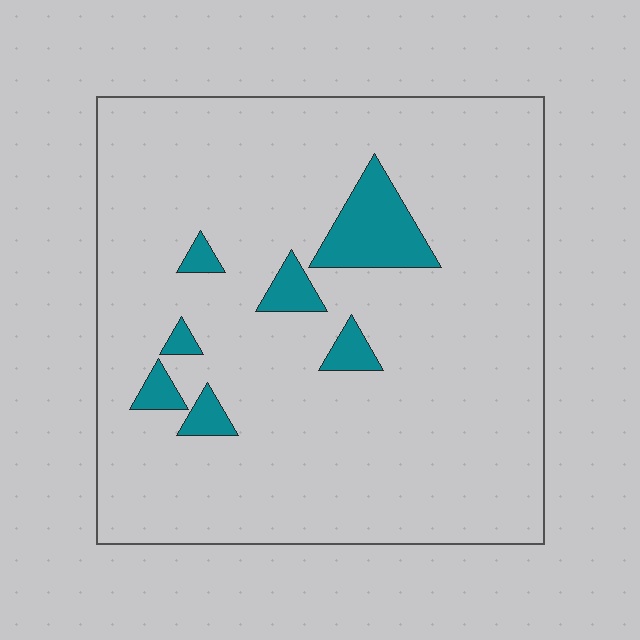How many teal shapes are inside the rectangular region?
7.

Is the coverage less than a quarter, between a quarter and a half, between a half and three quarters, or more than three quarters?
Less than a quarter.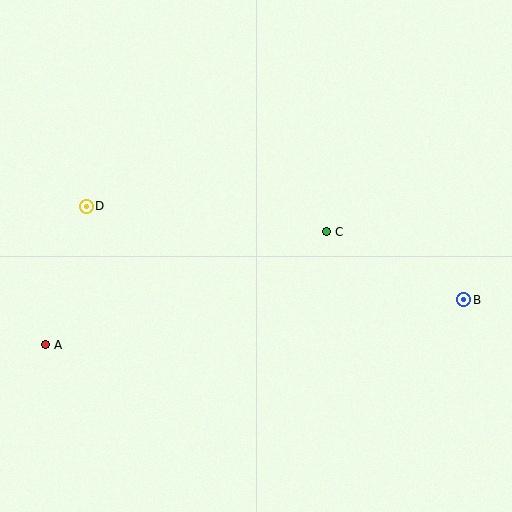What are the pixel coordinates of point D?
Point D is at (86, 206).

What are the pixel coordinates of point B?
Point B is at (464, 300).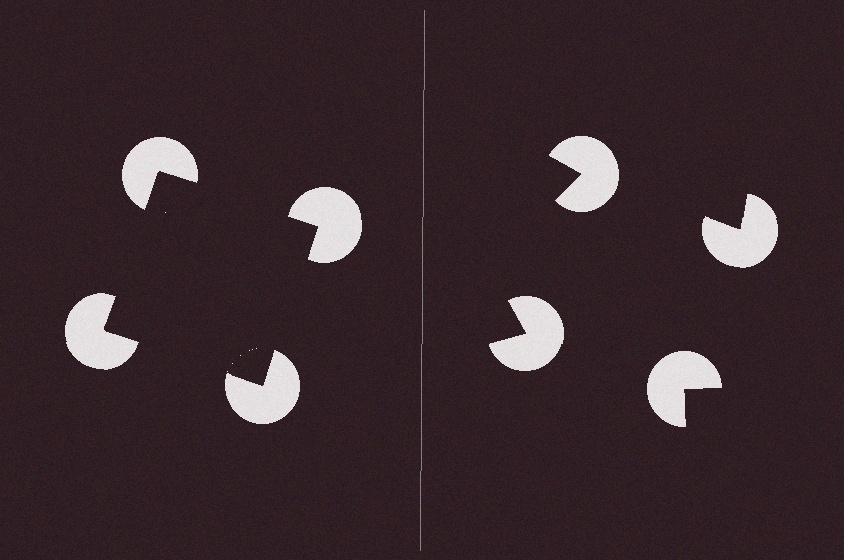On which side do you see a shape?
An illusory square appears on the left side. On the right side the wedge cuts are rotated, so no coherent shape forms.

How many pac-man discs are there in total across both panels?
8 — 4 on each side.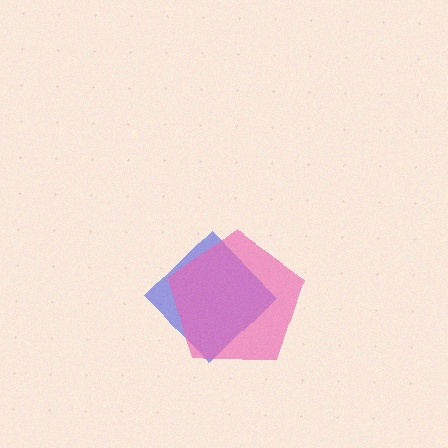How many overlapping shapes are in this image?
There are 2 overlapping shapes in the image.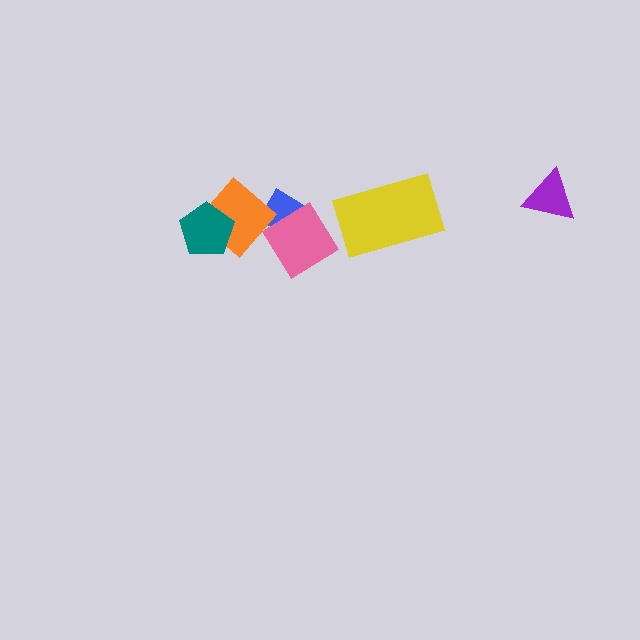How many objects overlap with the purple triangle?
0 objects overlap with the purple triangle.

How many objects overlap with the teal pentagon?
1 object overlaps with the teal pentagon.